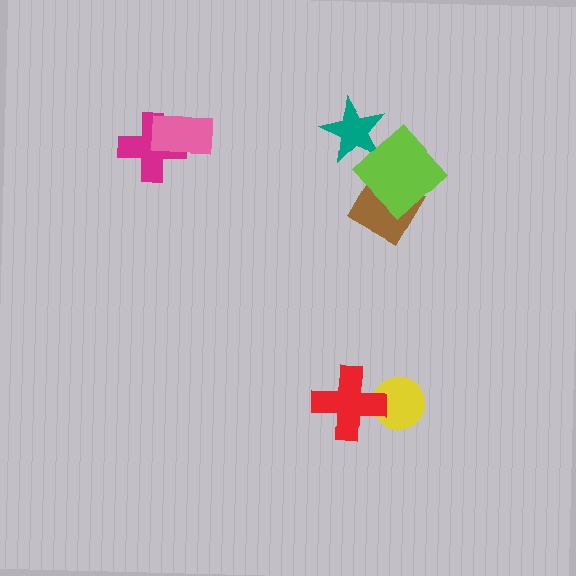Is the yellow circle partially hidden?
Yes, it is partially covered by another shape.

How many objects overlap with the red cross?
1 object overlaps with the red cross.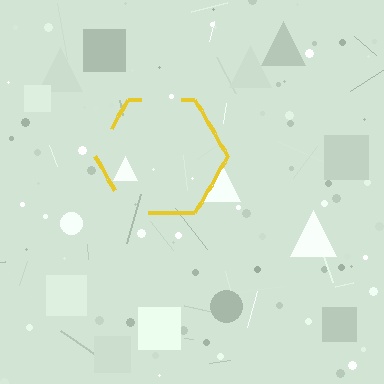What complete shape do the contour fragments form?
The contour fragments form a hexagon.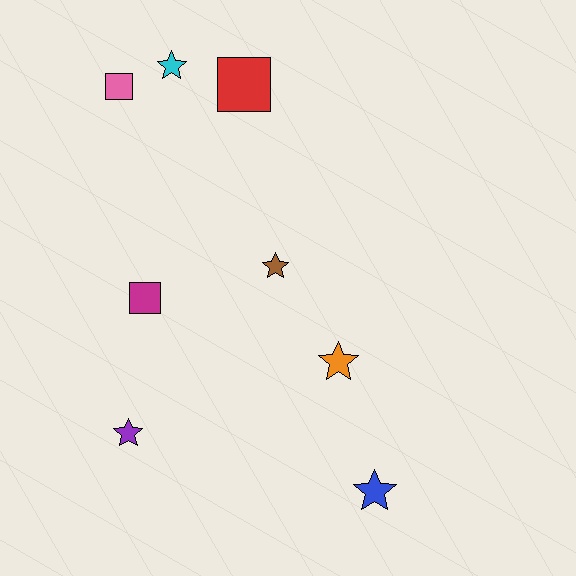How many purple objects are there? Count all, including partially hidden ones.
There is 1 purple object.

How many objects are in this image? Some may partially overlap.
There are 8 objects.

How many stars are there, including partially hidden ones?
There are 5 stars.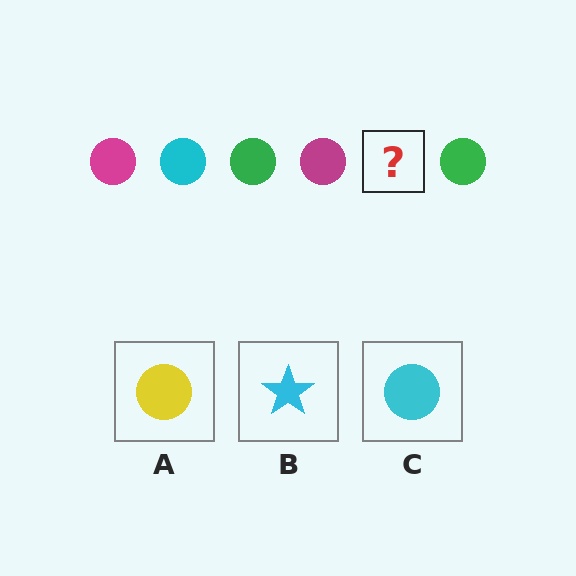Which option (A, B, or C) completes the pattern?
C.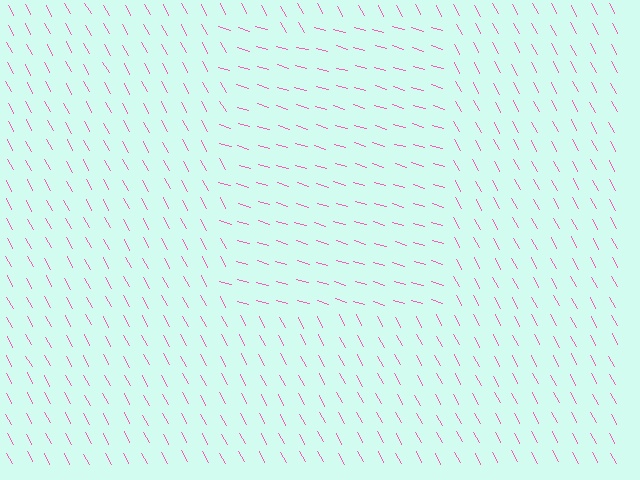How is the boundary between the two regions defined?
The boundary is defined purely by a change in line orientation (approximately 45 degrees difference). All lines are the same color and thickness.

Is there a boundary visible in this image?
Yes, there is a texture boundary formed by a change in line orientation.